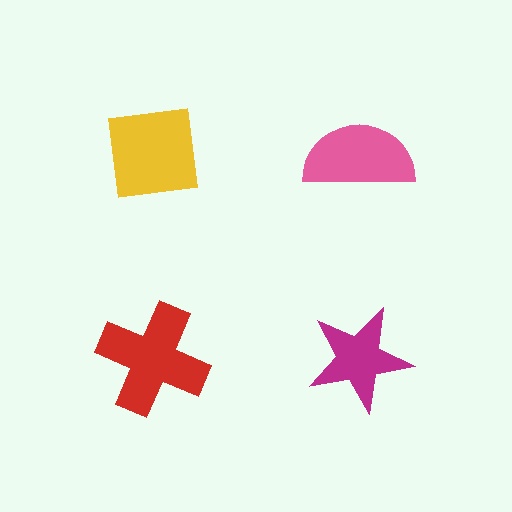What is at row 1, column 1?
A yellow square.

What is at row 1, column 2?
A pink semicircle.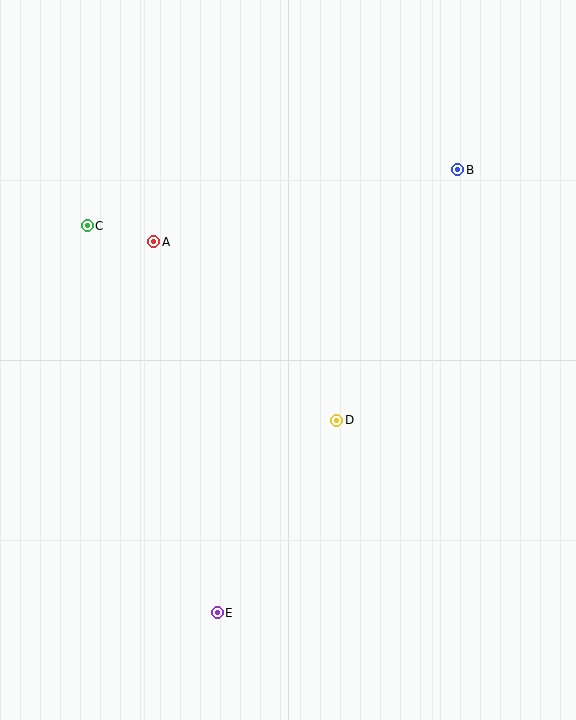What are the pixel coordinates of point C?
Point C is at (87, 226).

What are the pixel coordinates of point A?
Point A is at (154, 242).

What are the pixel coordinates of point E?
Point E is at (217, 613).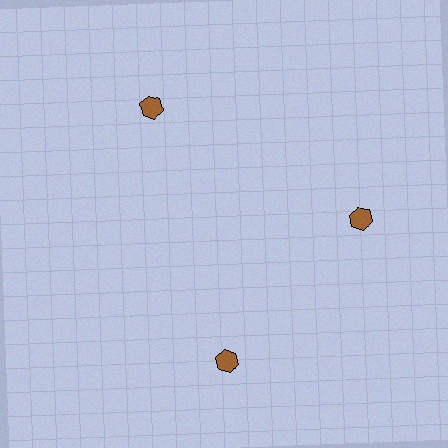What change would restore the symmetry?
The symmetry would be restored by rotating it back into even spacing with its neighbors so that all 3 hexagons sit at equal angles and equal distance from the center.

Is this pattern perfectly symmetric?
No. The 3 brown hexagons are arranged in a ring, but one element near the 7 o'clock position is rotated out of alignment along the ring, breaking the 3-fold rotational symmetry.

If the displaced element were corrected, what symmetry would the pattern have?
It would have 3-fold rotational symmetry — the pattern would map onto itself every 120 degrees.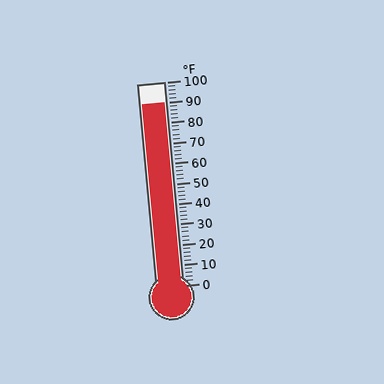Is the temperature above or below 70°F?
The temperature is above 70°F.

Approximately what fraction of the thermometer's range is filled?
The thermometer is filled to approximately 90% of its range.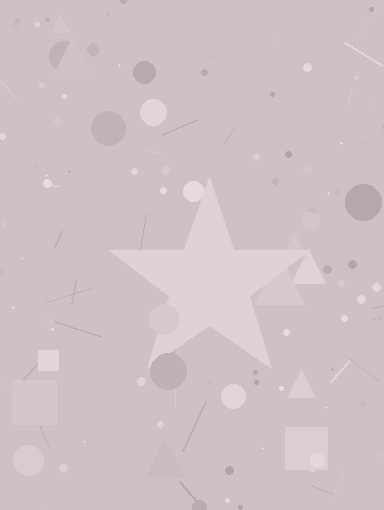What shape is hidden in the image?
A star is hidden in the image.